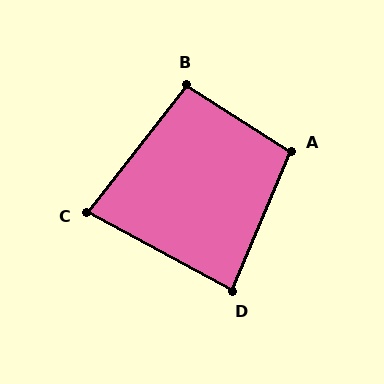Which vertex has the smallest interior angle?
C, at approximately 80 degrees.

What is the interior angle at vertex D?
Approximately 84 degrees (acute).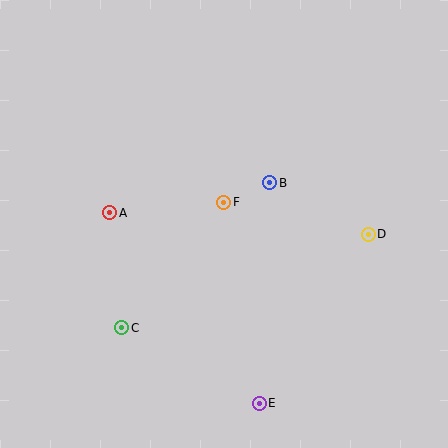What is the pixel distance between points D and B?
The distance between D and B is 111 pixels.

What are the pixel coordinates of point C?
Point C is at (122, 328).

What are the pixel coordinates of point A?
Point A is at (110, 213).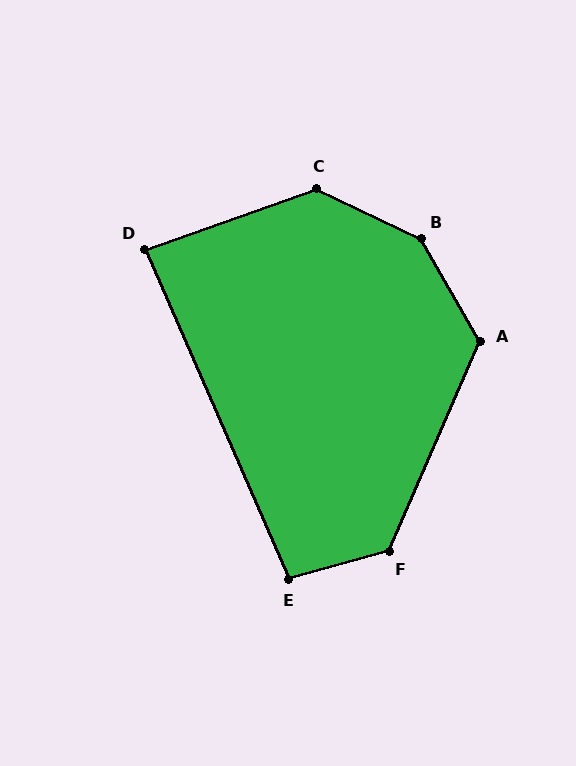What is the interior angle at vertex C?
Approximately 135 degrees (obtuse).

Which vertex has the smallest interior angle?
D, at approximately 86 degrees.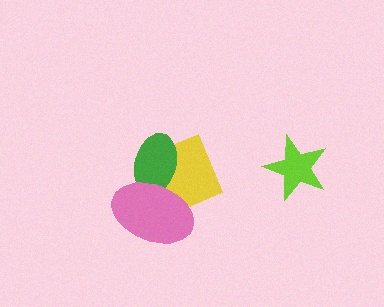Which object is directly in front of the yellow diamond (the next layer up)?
The green ellipse is directly in front of the yellow diamond.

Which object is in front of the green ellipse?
The pink ellipse is in front of the green ellipse.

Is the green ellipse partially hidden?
Yes, it is partially covered by another shape.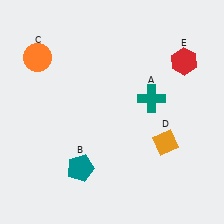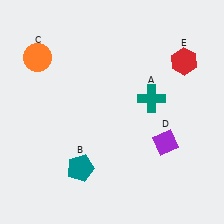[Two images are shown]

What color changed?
The diamond (D) changed from orange in Image 1 to purple in Image 2.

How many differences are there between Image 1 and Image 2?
There is 1 difference between the two images.